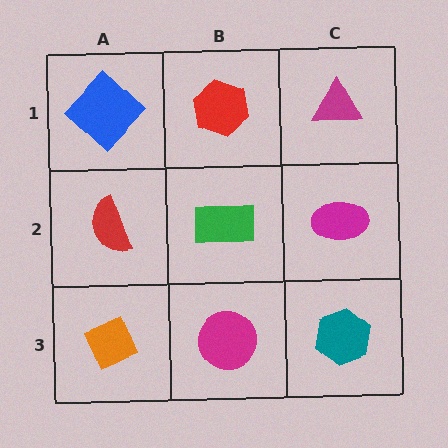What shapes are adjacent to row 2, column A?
A blue diamond (row 1, column A), an orange diamond (row 3, column A), a green rectangle (row 2, column B).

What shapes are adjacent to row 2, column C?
A magenta triangle (row 1, column C), a teal hexagon (row 3, column C), a green rectangle (row 2, column B).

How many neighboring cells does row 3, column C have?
2.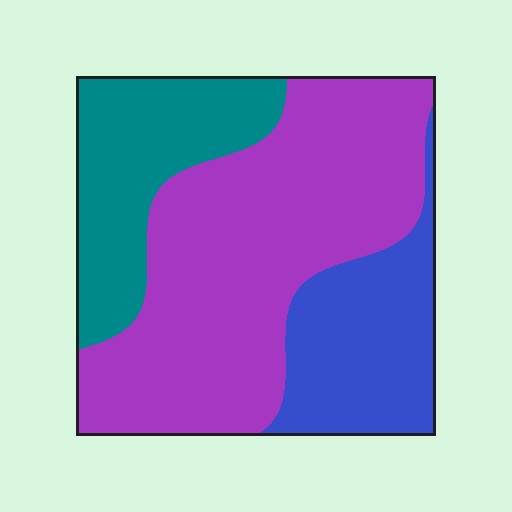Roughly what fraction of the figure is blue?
Blue takes up about one fifth (1/5) of the figure.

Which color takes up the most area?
Purple, at roughly 55%.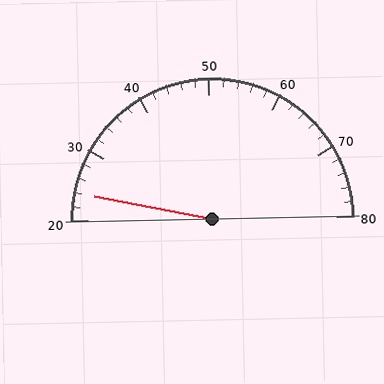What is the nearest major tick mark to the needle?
The nearest major tick mark is 20.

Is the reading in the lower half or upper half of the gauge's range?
The reading is in the lower half of the range (20 to 80).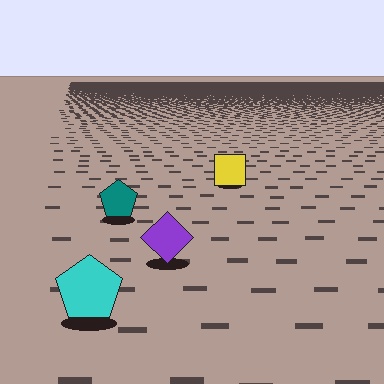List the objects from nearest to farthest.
From nearest to farthest: the cyan pentagon, the purple diamond, the teal pentagon, the yellow square.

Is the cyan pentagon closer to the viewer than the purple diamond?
Yes. The cyan pentagon is closer — you can tell from the texture gradient: the ground texture is coarser near it.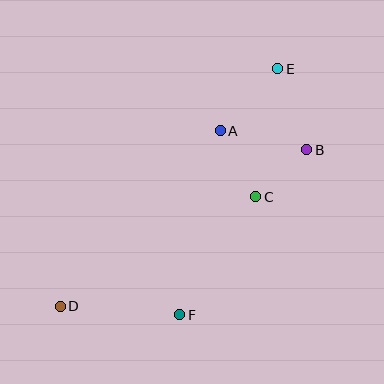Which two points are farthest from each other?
Points D and E are farthest from each other.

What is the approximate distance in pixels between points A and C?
The distance between A and C is approximately 75 pixels.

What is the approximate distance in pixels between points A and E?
The distance between A and E is approximately 85 pixels.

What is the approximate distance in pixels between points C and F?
The distance between C and F is approximately 141 pixels.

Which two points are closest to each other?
Points B and C are closest to each other.